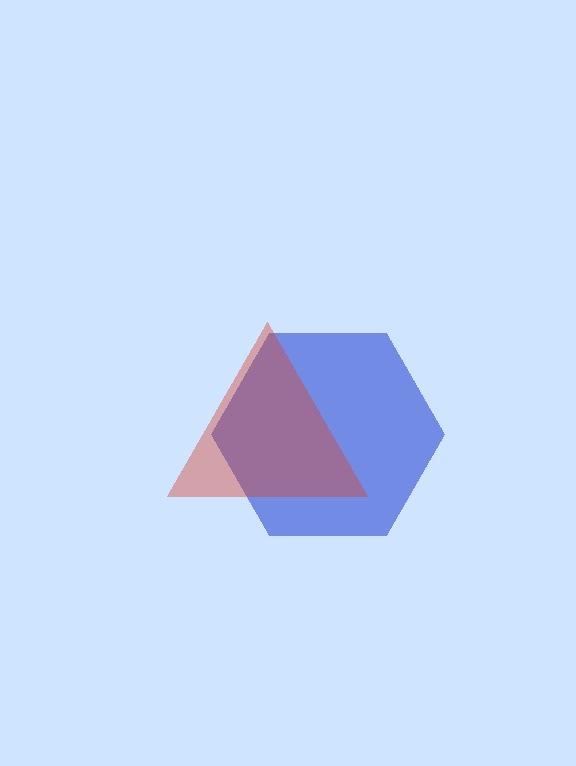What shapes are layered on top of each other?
The layered shapes are: a blue hexagon, a red triangle.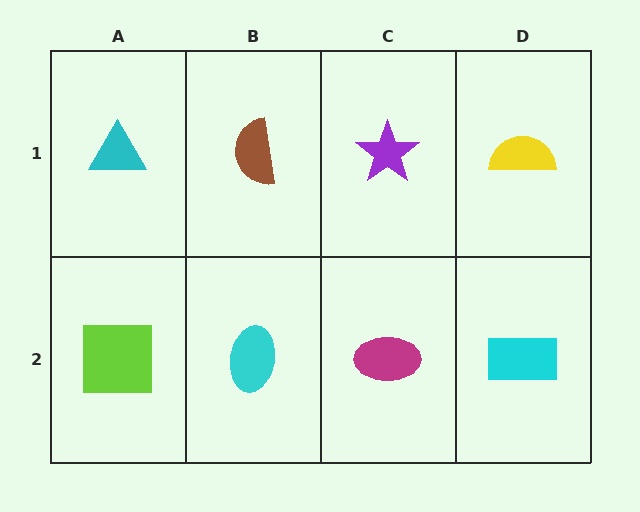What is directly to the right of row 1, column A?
A brown semicircle.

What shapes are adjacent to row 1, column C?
A magenta ellipse (row 2, column C), a brown semicircle (row 1, column B), a yellow semicircle (row 1, column D).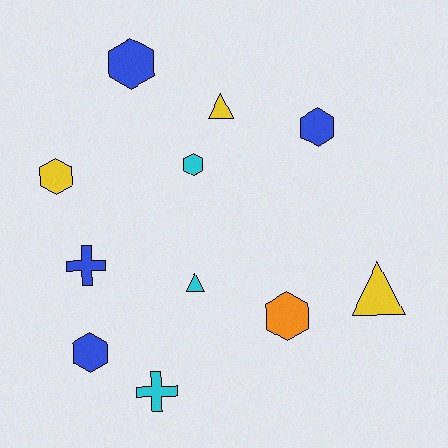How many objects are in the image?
There are 11 objects.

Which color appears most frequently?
Blue, with 4 objects.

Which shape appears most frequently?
Hexagon, with 6 objects.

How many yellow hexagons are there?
There is 1 yellow hexagon.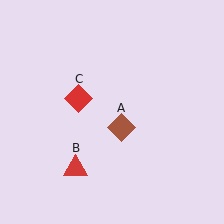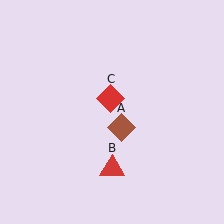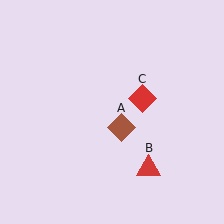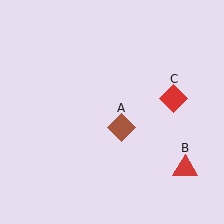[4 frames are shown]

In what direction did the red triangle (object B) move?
The red triangle (object B) moved right.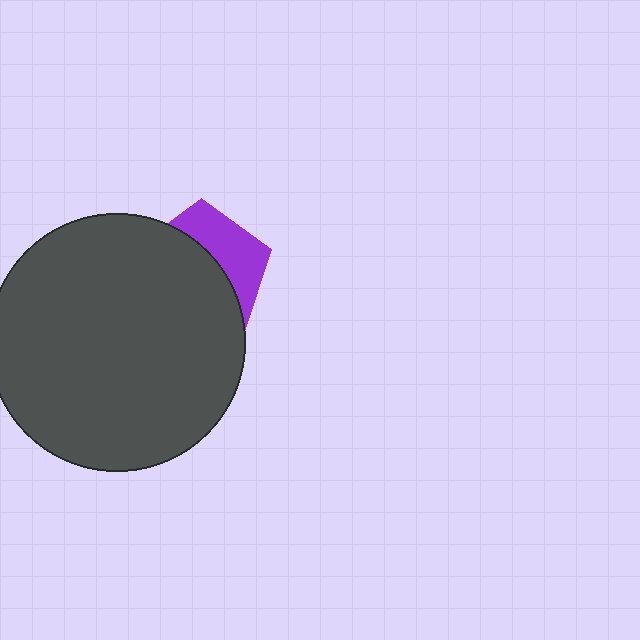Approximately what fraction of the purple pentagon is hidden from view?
Roughly 63% of the purple pentagon is hidden behind the dark gray circle.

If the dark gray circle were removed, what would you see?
You would see the complete purple pentagon.